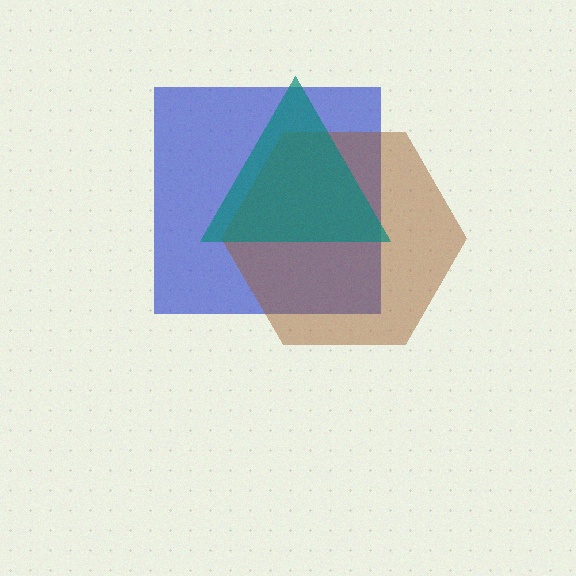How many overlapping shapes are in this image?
There are 3 overlapping shapes in the image.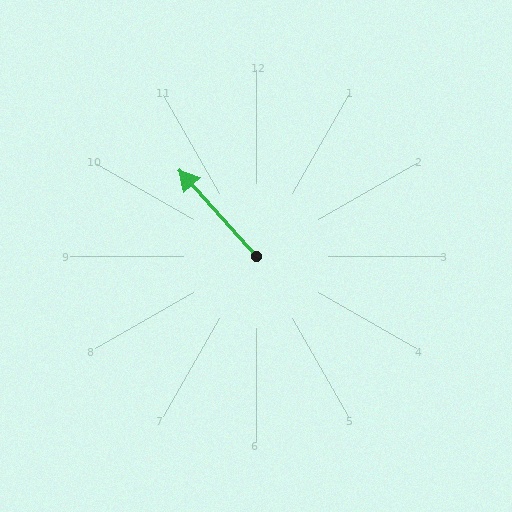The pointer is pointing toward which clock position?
Roughly 11 o'clock.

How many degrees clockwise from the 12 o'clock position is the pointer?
Approximately 318 degrees.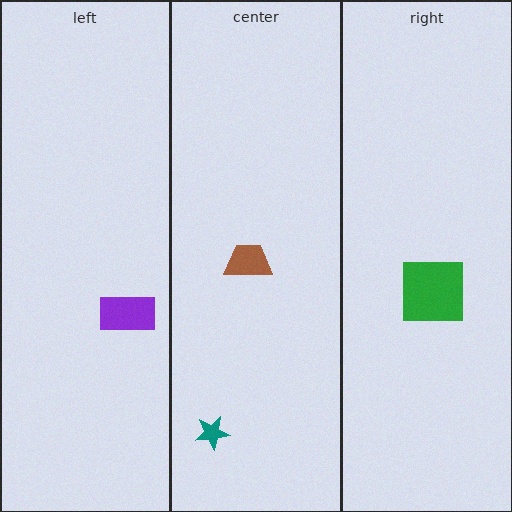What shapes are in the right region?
The green square.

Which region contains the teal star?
The center region.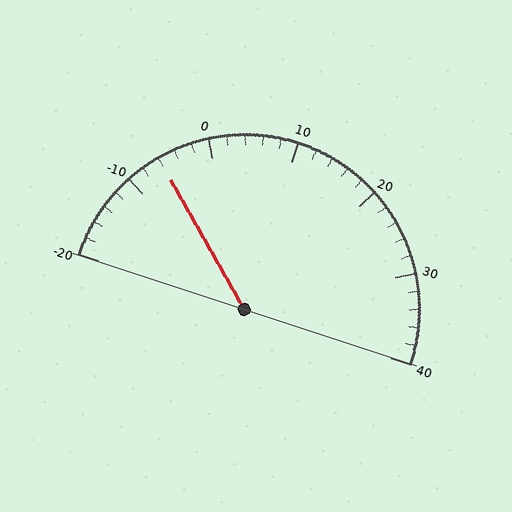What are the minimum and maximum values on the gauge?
The gauge ranges from -20 to 40.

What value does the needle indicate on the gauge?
The needle indicates approximately -6.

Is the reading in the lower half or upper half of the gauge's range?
The reading is in the lower half of the range (-20 to 40).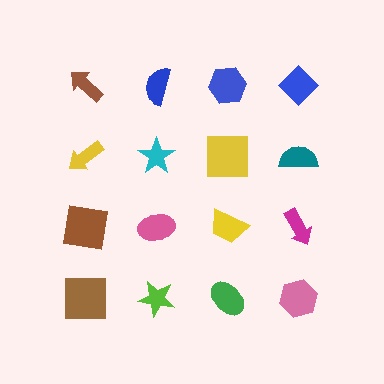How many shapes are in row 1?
4 shapes.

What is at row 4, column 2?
A lime star.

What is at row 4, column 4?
A pink hexagon.